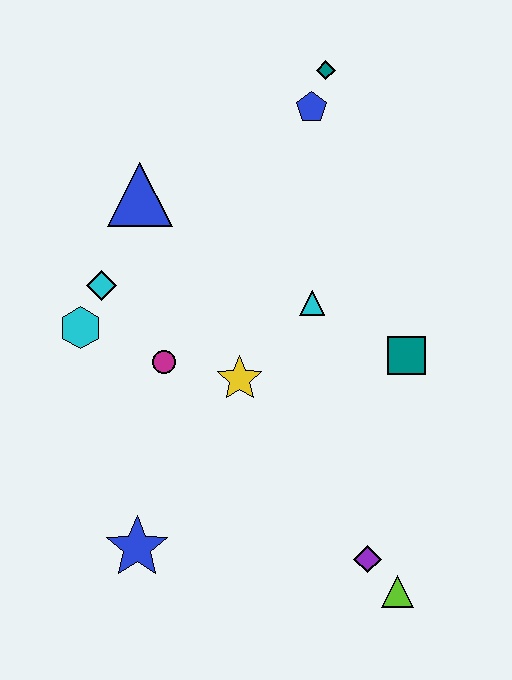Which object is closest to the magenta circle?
The yellow star is closest to the magenta circle.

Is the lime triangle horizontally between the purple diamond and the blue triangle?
No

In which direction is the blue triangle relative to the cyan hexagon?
The blue triangle is above the cyan hexagon.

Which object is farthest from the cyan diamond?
The lime triangle is farthest from the cyan diamond.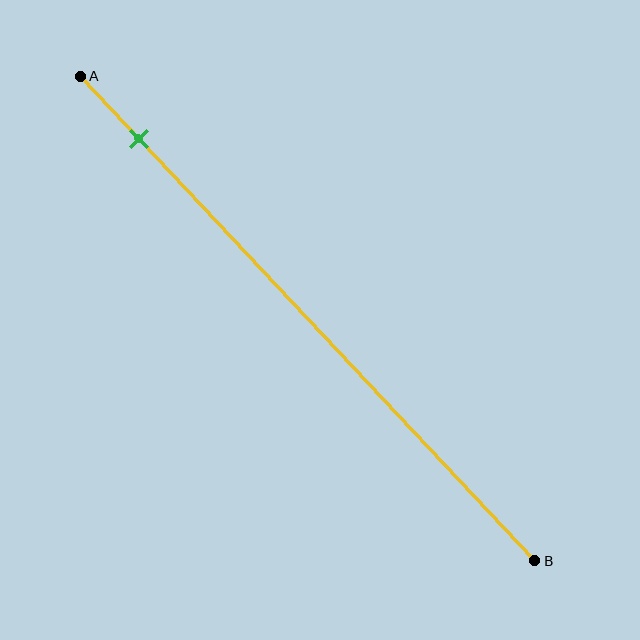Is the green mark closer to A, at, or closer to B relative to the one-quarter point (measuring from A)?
The green mark is closer to point A than the one-quarter point of segment AB.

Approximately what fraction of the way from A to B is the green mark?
The green mark is approximately 15% of the way from A to B.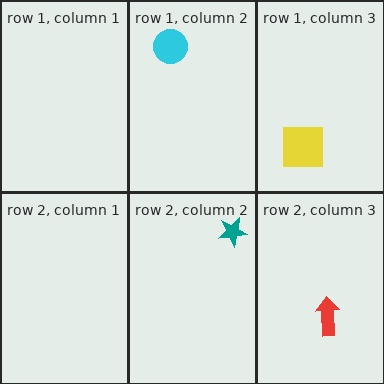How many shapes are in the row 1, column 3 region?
1.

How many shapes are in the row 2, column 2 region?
1.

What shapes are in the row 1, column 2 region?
The cyan circle.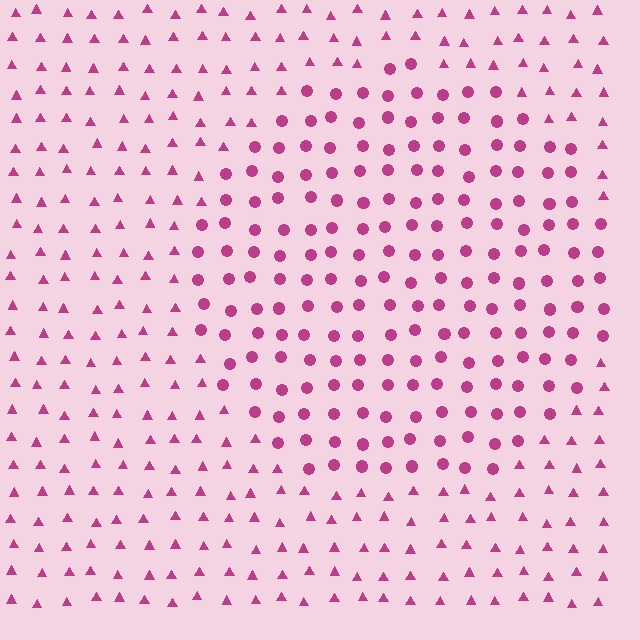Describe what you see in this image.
The image is filled with small magenta elements arranged in a uniform grid. A circle-shaped region contains circles, while the surrounding area contains triangles. The boundary is defined purely by the change in element shape.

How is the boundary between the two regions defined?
The boundary is defined by a change in element shape: circles inside vs. triangles outside. All elements share the same color and spacing.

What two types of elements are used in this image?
The image uses circles inside the circle region and triangles outside it.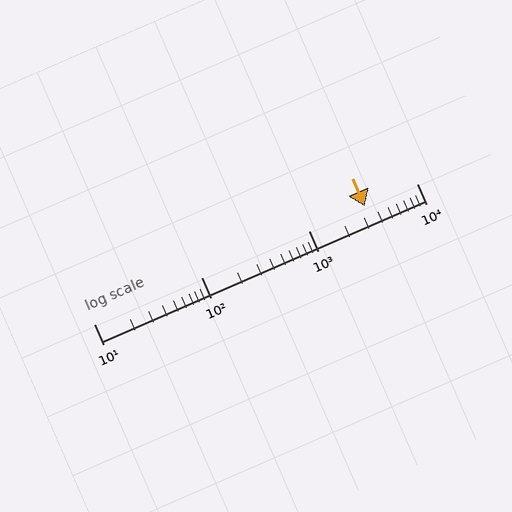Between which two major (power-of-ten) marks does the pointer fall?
The pointer is between 1000 and 10000.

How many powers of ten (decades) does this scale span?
The scale spans 3 decades, from 10 to 10000.